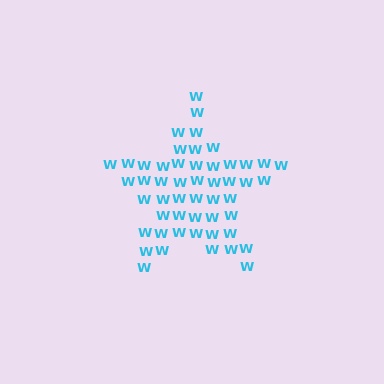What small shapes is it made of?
It is made of small letter W's.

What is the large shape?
The large shape is a star.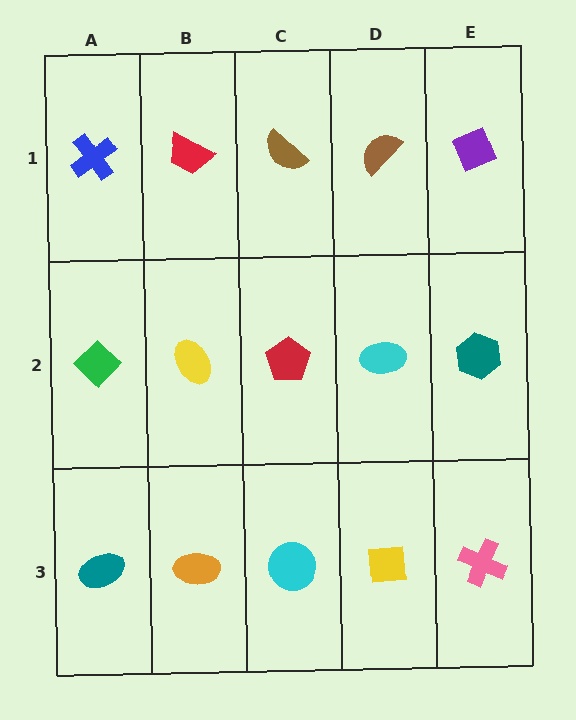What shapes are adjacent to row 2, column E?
A purple diamond (row 1, column E), a pink cross (row 3, column E), a cyan ellipse (row 2, column D).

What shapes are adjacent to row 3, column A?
A green diamond (row 2, column A), an orange ellipse (row 3, column B).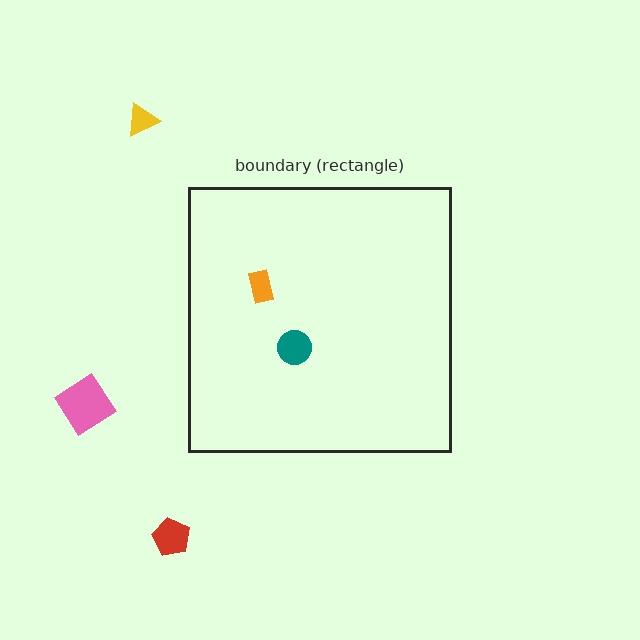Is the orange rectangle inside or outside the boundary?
Inside.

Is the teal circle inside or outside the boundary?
Inside.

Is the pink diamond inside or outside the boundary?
Outside.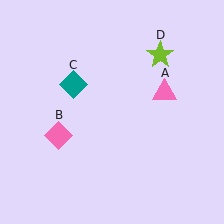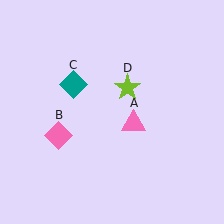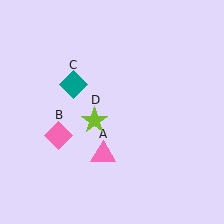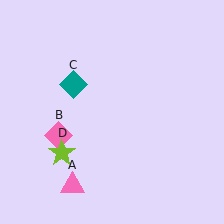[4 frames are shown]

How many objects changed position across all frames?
2 objects changed position: pink triangle (object A), lime star (object D).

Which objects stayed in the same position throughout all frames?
Pink diamond (object B) and teal diamond (object C) remained stationary.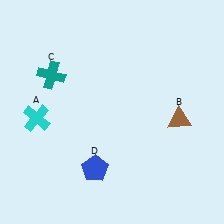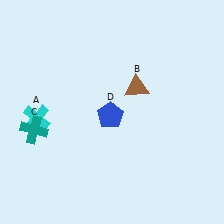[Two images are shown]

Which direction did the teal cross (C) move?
The teal cross (C) moved down.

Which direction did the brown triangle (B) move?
The brown triangle (B) moved left.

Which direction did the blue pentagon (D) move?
The blue pentagon (D) moved up.